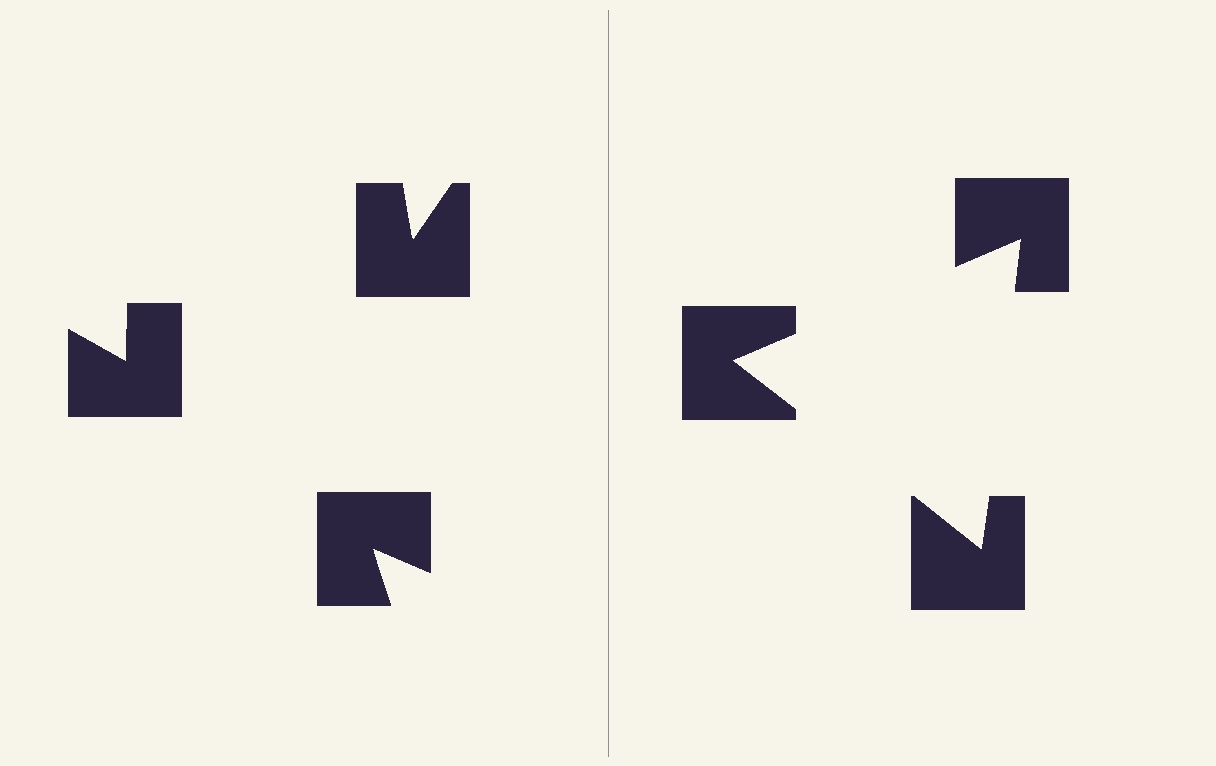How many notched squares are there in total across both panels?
6 — 3 on each side.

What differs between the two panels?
The notched squares are positioned identically on both sides; only the wedge orientations differ. On the right they align to a triangle; on the left they are misaligned.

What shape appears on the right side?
An illusory triangle.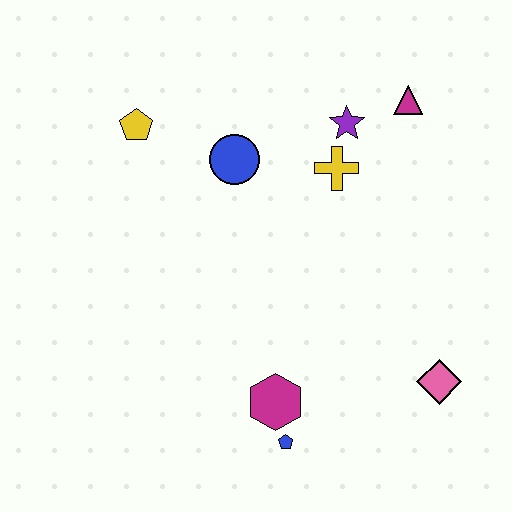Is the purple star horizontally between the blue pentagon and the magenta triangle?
Yes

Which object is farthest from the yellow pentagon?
The pink diamond is farthest from the yellow pentagon.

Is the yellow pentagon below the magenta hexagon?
No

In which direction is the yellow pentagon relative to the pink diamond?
The yellow pentagon is to the left of the pink diamond.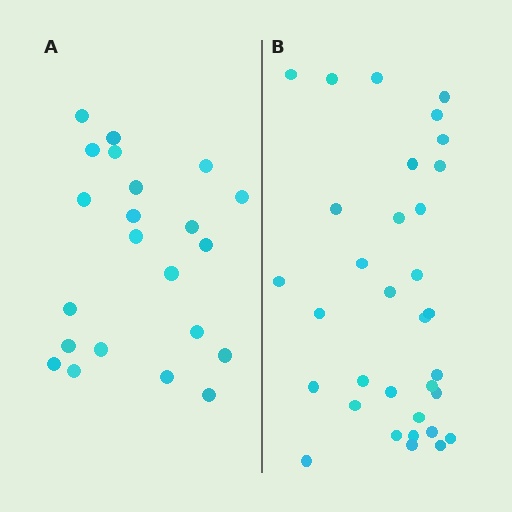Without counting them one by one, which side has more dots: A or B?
Region B (the right region) has more dots.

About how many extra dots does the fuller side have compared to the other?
Region B has roughly 12 or so more dots than region A.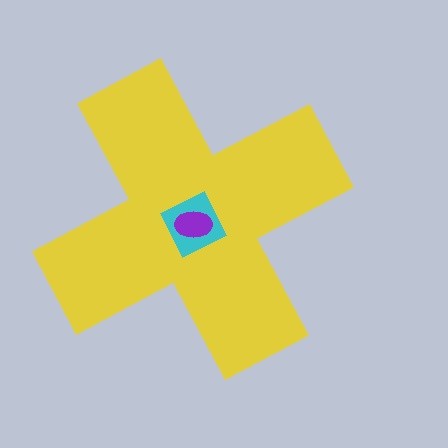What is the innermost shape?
The purple ellipse.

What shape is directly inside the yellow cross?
The cyan square.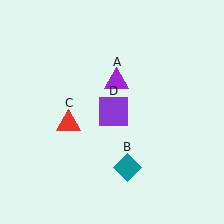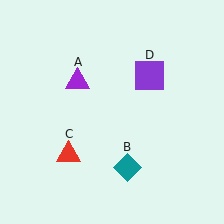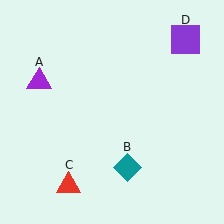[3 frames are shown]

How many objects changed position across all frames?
3 objects changed position: purple triangle (object A), red triangle (object C), purple square (object D).